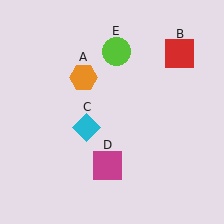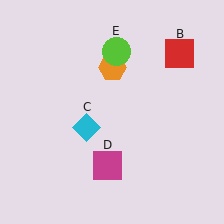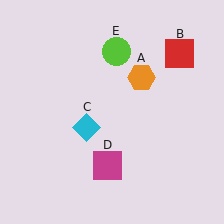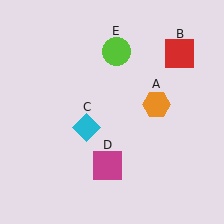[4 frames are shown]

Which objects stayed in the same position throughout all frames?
Red square (object B) and cyan diamond (object C) and magenta square (object D) and lime circle (object E) remained stationary.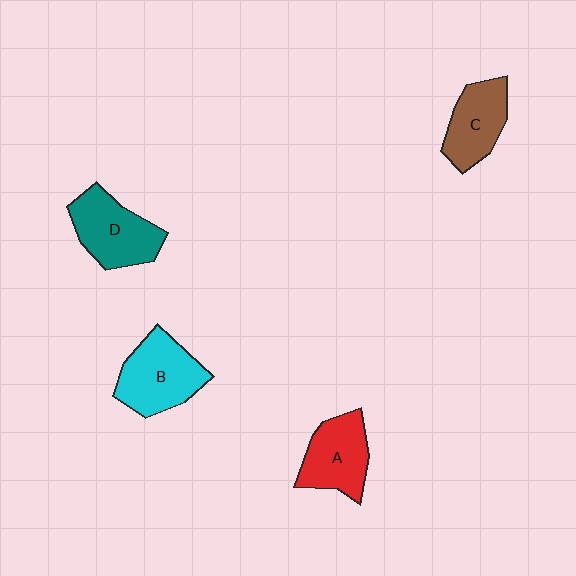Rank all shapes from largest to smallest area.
From largest to smallest: B (cyan), D (teal), A (red), C (brown).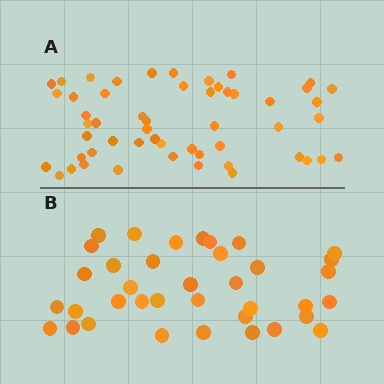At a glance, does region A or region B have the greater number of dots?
Region A (the top region) has more dots.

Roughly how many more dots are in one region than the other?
Region A has approximately 15 more dots than region B.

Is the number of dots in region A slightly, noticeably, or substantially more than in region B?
Region A has noticeably more, but not dramatically so. The ratio is roughly 1.4 to 1.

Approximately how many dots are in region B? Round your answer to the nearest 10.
About 40 dots. (The exact count is 37, which rounds to 40.)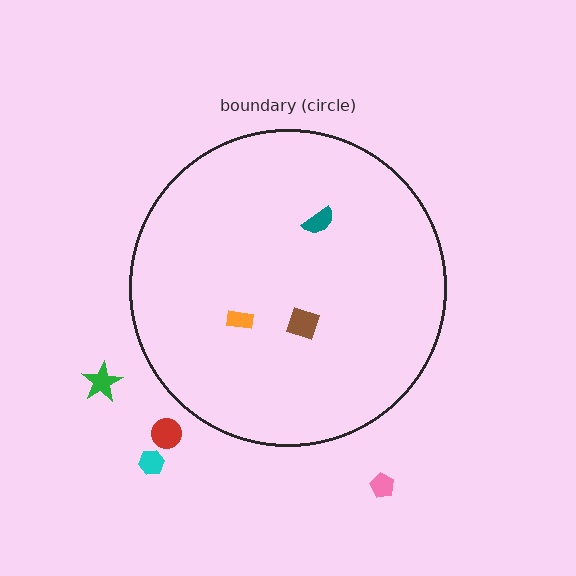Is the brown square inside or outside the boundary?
Inside.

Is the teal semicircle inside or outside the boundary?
Inside.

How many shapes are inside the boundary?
3 inside, 4 outside.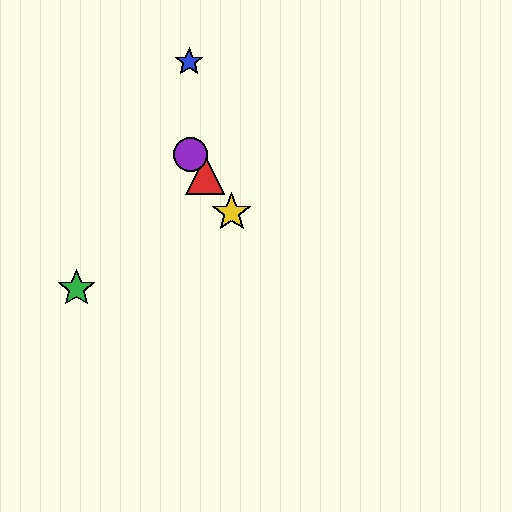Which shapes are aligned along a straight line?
The red triangle, the yellow star, the purple circle are aligned along a straight line.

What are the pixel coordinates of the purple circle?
The purple circle is at (191, 154).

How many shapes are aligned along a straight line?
3 shapes (the red triangle, the yellow star, the purple circle) are aligned along a straight line.